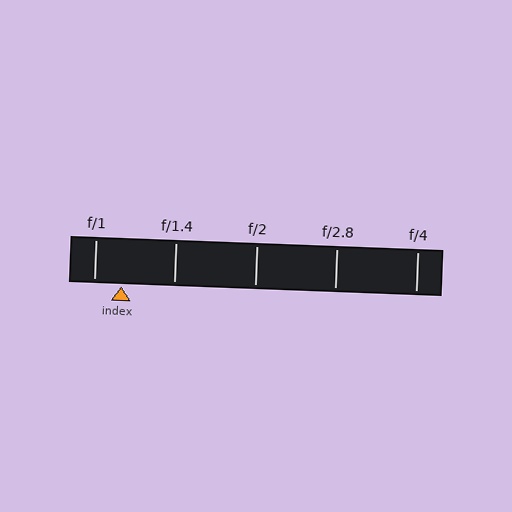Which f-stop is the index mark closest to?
The index mark is closest to f/1.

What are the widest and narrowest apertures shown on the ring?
The widest aperture shown is f/1 and the narrowest is f/4.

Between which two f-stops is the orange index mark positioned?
The index mark is between f/1 and f/1.4.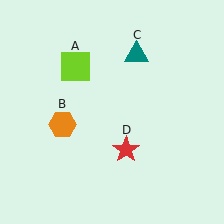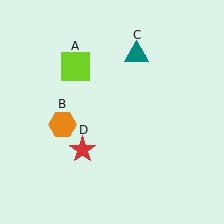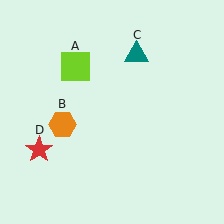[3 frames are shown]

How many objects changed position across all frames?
1 object changed position: red star (object D).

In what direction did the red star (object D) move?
The red star (object D) moved left.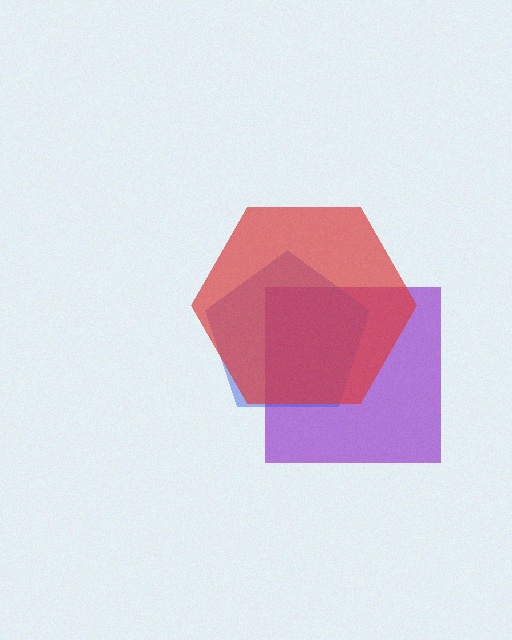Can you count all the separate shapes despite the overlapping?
Yes, there are 3 separate shapes.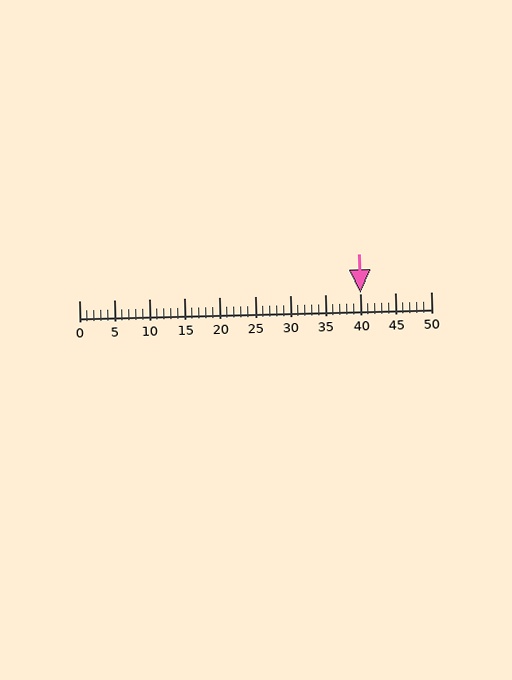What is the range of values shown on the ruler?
The ruler shows values from 0 to 50.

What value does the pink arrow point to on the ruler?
The pink arrow points to approximately 40.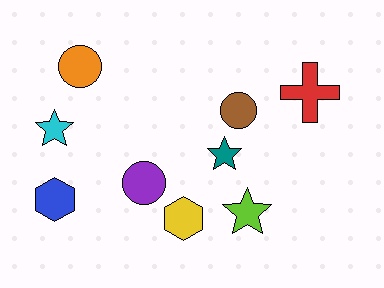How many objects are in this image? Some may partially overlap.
There are 9 objects.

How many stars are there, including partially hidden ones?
There are 3 stars.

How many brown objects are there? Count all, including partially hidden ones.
There is 1 brown object.